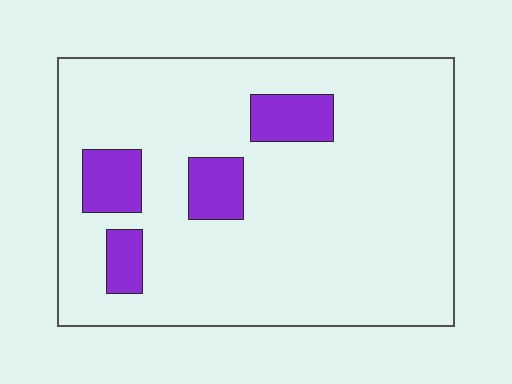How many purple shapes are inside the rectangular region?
4.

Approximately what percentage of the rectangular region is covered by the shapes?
Approximately 15%.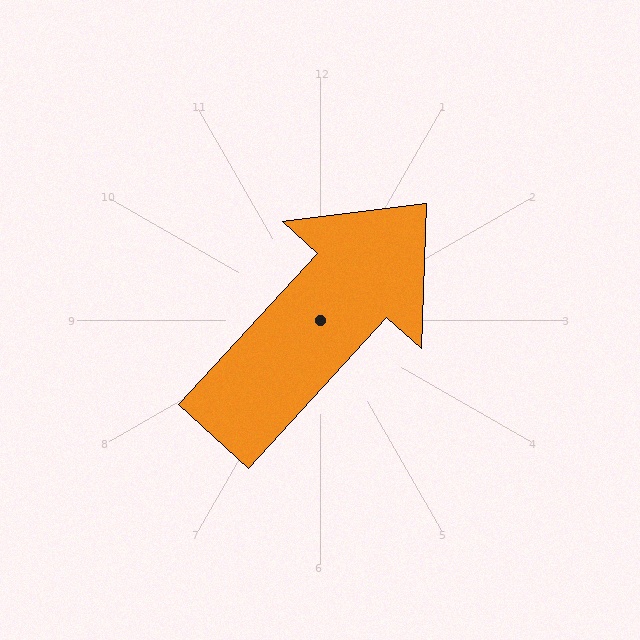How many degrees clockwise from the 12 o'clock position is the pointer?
Approximately 42 degrees.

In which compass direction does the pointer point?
Northeast.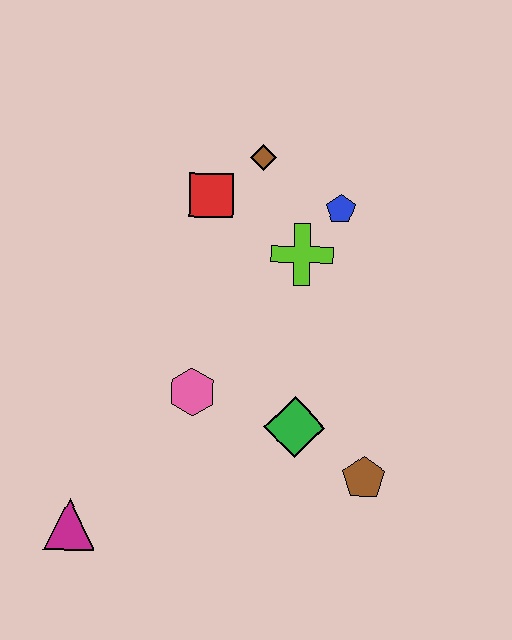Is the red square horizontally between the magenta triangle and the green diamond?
Yes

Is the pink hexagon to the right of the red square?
No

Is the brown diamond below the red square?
No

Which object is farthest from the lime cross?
The magenta triangle is farthest from the lime cross.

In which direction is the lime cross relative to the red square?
The lime cross is to the right of the red square.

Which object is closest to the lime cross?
The blue pentagon is closest to the lime cross.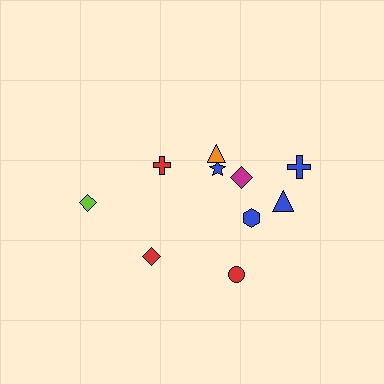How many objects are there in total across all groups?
There are 10 objects.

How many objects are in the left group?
There are 3 objects.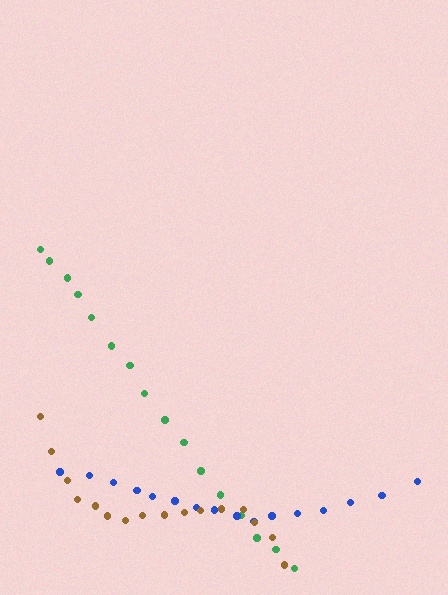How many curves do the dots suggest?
There are 3 distinct paths.